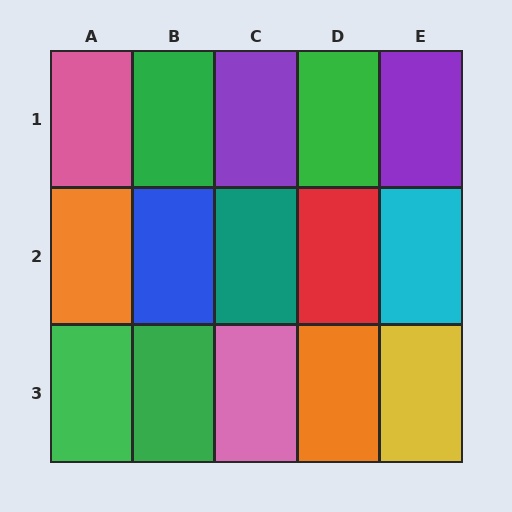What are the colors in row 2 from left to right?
Orange, blue, teal, red, cyan.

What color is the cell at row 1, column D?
Green.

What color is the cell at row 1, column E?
Purple.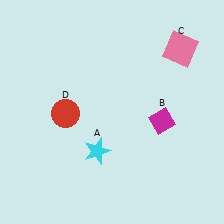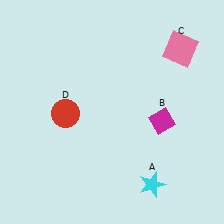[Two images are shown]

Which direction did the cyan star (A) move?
The cyan star (A) moved right.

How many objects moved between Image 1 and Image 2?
1 object moved between the two images.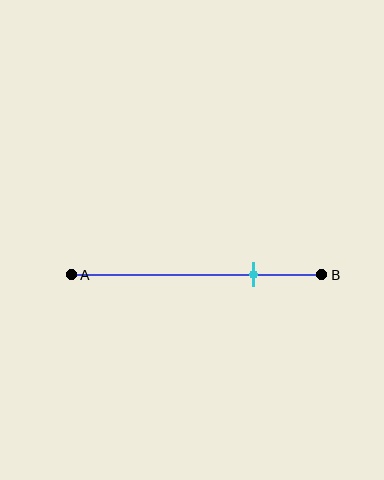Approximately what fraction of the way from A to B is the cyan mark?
The cyan mark is approximately 75% of the way from A to B.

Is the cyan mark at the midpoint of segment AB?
No, the mark is at about 75% from A, not at the 50% midpoint.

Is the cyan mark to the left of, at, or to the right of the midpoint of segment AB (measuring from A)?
The cyan mark is to the right of the midpoint of segment AB.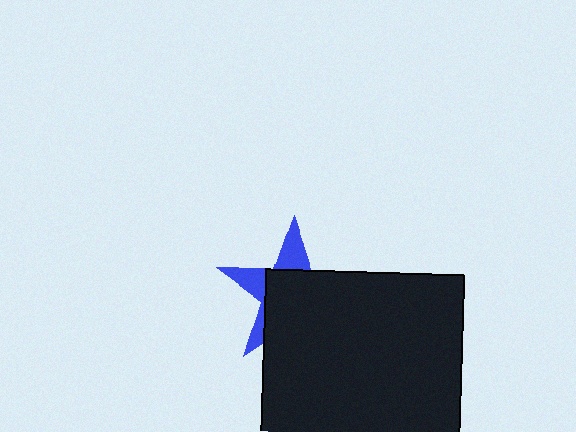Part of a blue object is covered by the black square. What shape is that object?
It is a star.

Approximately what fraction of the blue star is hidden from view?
Roughly 66% of the blue star is hidden behind the black square.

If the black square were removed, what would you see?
You would see the complete blue star.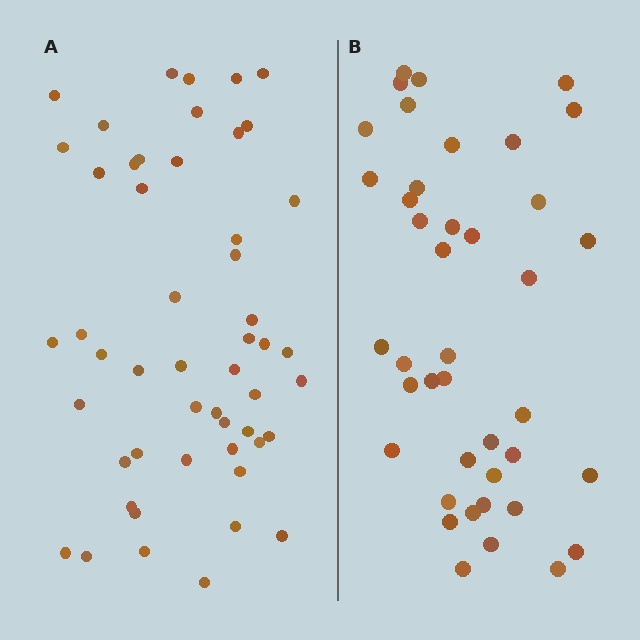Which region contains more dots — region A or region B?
Region A (the left region) has more dots.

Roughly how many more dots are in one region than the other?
Region A has roughly 10 or so more dots than region B.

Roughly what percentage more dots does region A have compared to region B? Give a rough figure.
About 25% more.